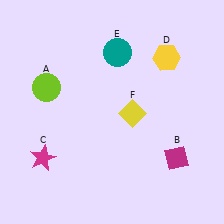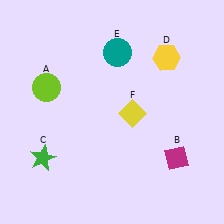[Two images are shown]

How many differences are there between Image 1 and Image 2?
There is 1 difference between the two images.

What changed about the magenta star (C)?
In Image 1, C is magenta. In Image 2, it changed to green.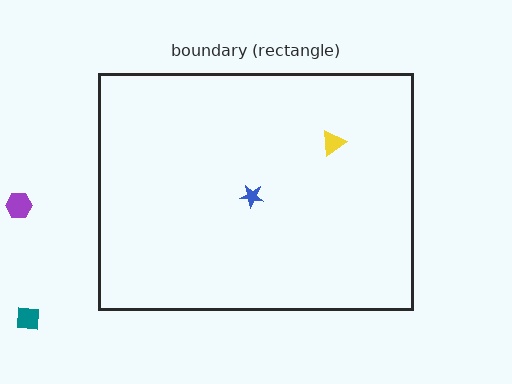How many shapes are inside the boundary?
2 inside, 2 outside.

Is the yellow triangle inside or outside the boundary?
Inside.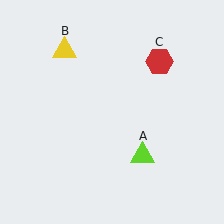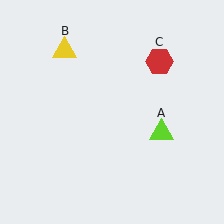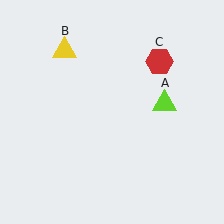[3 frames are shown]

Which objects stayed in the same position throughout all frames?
Yellow triangle (object B) and red hexagon (object C) remained stationary.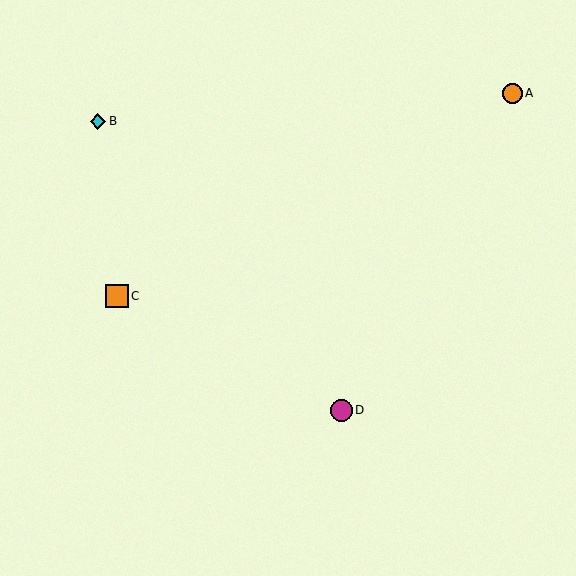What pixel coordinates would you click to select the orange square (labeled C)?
Click at (117, 296) to select the orange square C.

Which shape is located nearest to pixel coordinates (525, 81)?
The orange circle (labeled A) at (512, 93) is nearest to that location.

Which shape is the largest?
The orange square (labeled C) is the largest.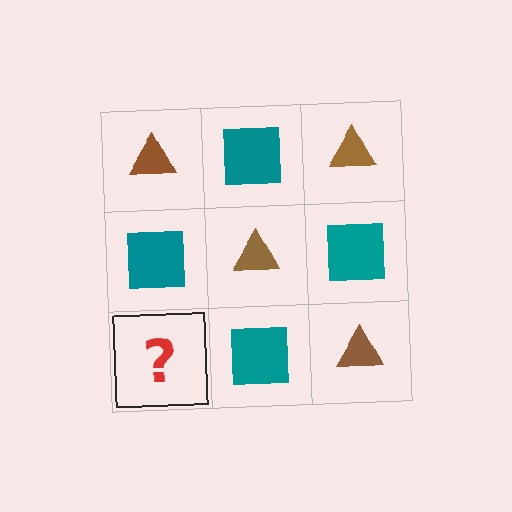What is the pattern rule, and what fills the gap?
The rule is that it alternates brown triangle and teal square in a checkerboard pattern. The gap should be filled with a brown triangle.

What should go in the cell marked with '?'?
The missing cell should contain a brown triangle.